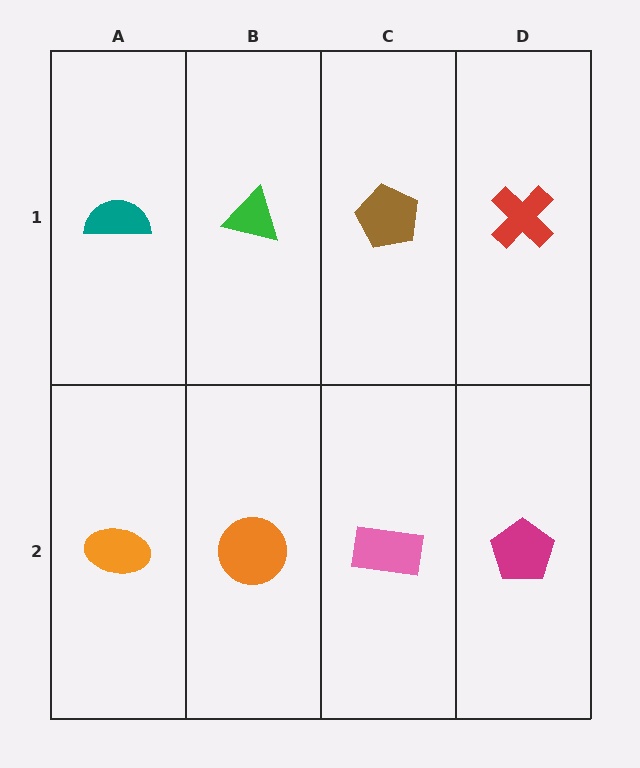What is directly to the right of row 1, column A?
A green triangle.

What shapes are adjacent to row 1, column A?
An orange ellipse (row 2, column A), a green triangle (row 1, column B).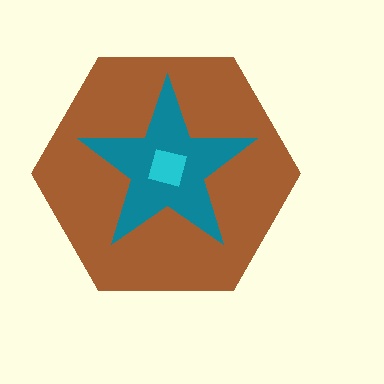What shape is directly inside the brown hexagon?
The teal star.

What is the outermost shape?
The brown hexagon.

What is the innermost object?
The cyan square.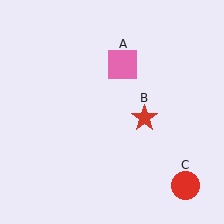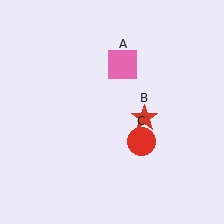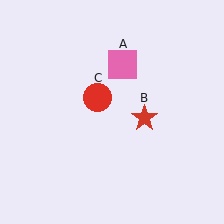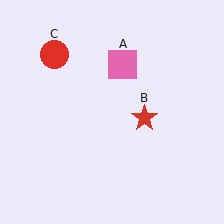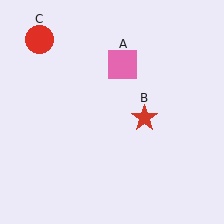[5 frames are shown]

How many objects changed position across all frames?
1 object changed position: red circle (object C).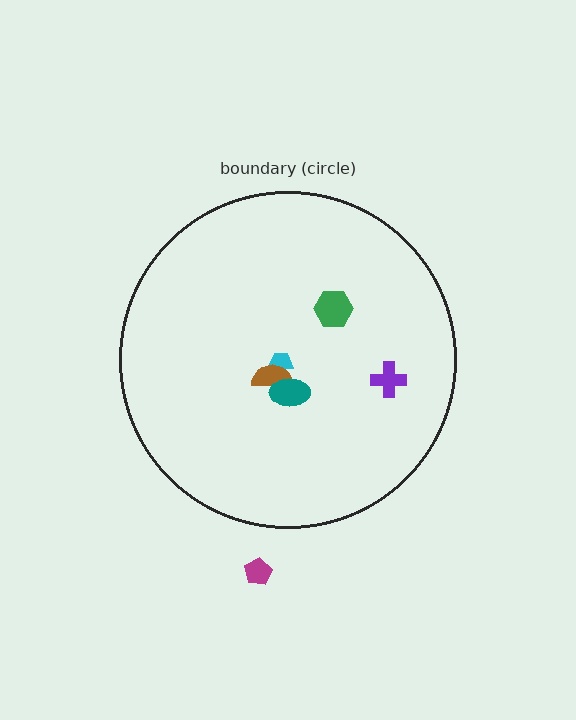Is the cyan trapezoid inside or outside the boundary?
Inside.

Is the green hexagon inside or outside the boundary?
Inside.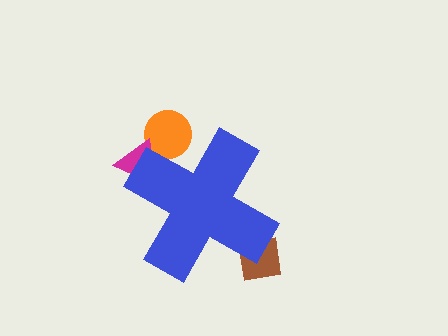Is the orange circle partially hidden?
Yes, the orange circle is partially hidden behind the blue cross.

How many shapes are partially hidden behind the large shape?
3 shapes are partially hidden.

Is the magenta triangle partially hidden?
Yes, the magenta triangle is partially hidden behind the blue cross.